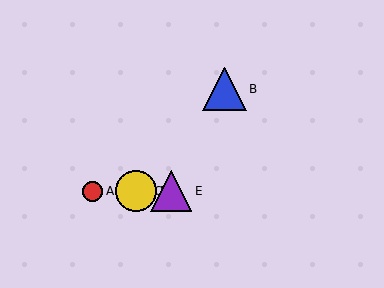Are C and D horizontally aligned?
Yes, both are at y≈191.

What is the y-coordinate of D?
Object D is at y≈191.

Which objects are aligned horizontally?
Objects A, C, D, E are aligned horizontally.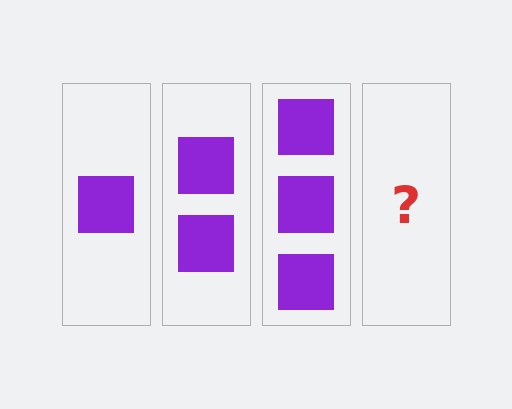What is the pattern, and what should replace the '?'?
The pattern is that each step adds one more square. The '?' should be 4 squares.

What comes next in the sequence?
The next element should be 4 squares.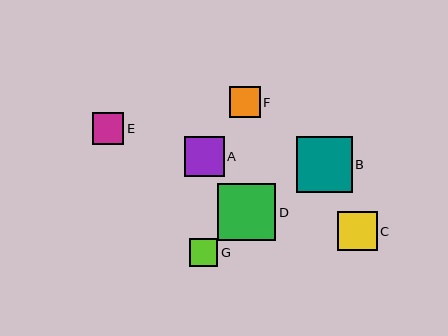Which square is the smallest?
Square G is the smallest with a size of approximately 29 pixels.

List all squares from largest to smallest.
From largest to smallest: D, B, A, C, E, F, G.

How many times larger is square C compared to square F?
Square C is approximately 1.3 times the size of square F.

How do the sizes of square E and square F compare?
Square E and square F are approximately the same size.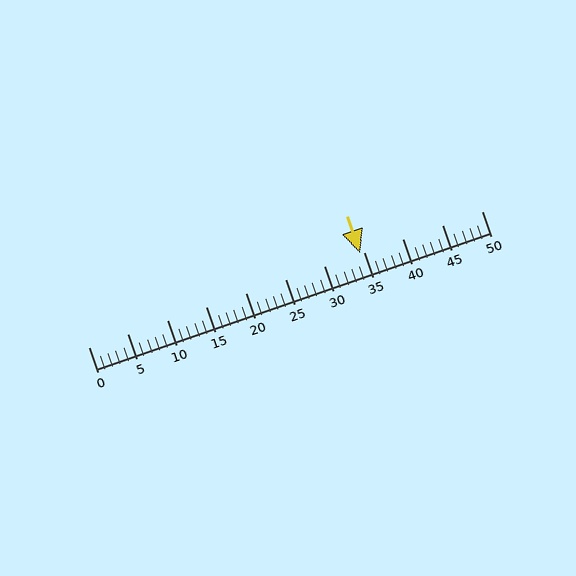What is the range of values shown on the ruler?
The ruler shows values from 0 to 50.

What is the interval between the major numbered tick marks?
The major tick marks are spaced 5 units apart.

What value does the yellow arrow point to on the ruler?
The yellow arrow points to approximately 35.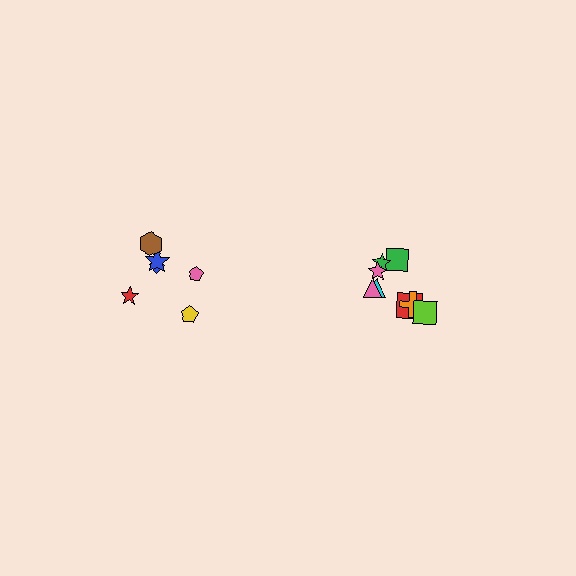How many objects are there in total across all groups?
There are 14 objects.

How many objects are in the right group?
There are 8 objects.